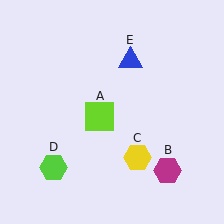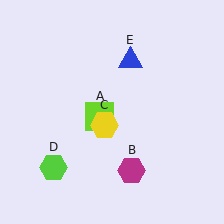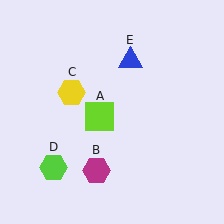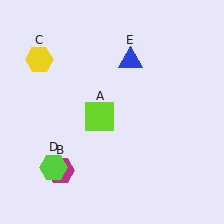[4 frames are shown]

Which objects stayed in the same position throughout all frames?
Lime square (object A) and lime hexagon (object D) and blue triangle (object E) remained stationary.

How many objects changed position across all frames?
2 objects changed position: magenta hexagon (object B), yellow hexagon (object C).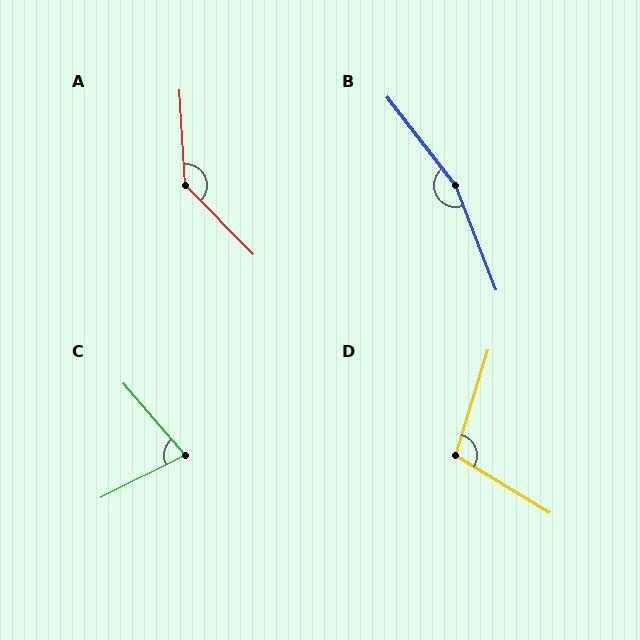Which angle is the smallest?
C, at approximately 76 degrees.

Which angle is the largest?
B, at approximately 163 degrees.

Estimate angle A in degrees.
Approximately 139 degrees.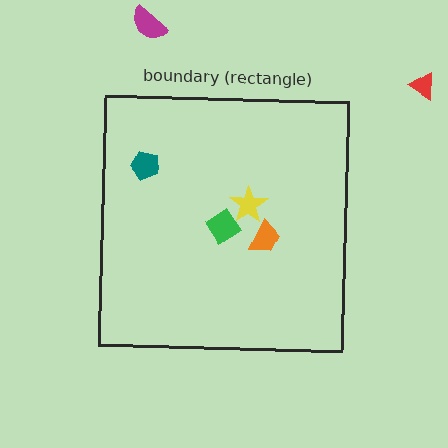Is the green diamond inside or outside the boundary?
Inside.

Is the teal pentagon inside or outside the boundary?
Inside.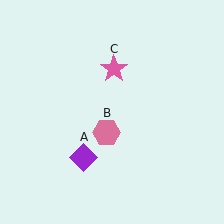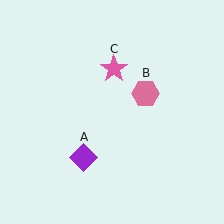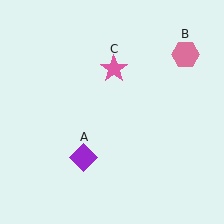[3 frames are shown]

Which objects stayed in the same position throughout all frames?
Purple diamond (object A) and pink star (object C) remained stationary.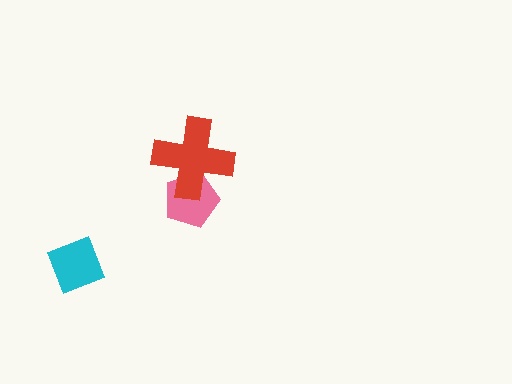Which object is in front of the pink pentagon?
The red cross is in front of the pink pentagon.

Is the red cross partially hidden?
No, no other shape covers it.